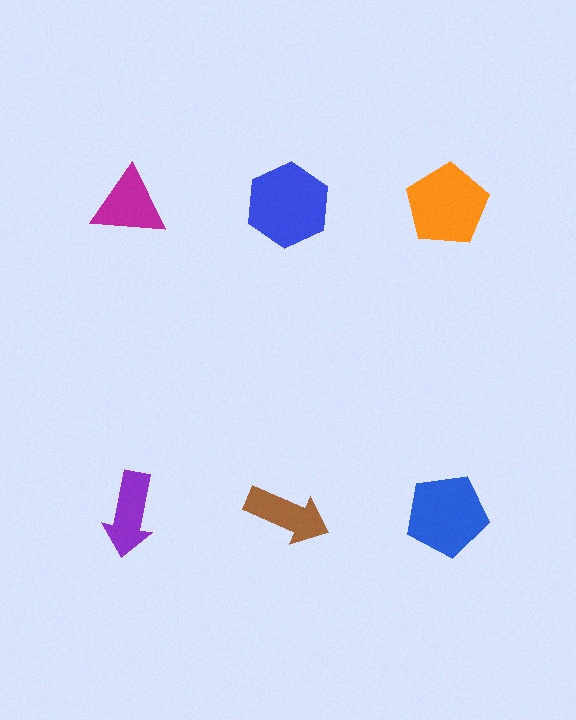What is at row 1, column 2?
A blue hexagon.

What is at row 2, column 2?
A brown arrow.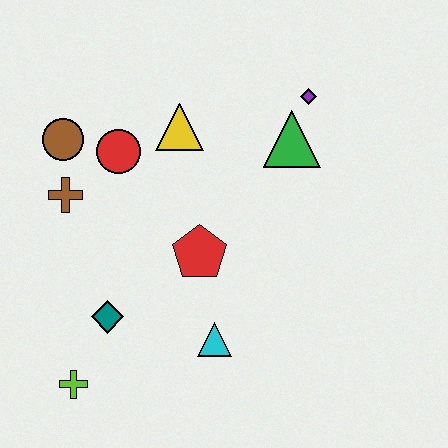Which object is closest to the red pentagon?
The cyan triangle is closest to the red pentagon.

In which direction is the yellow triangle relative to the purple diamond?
The yellow triangle is to the left of the purple diamond.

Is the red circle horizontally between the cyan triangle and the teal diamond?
Yes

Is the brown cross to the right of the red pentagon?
No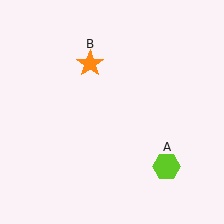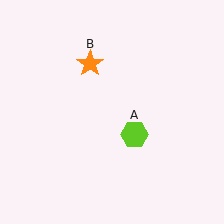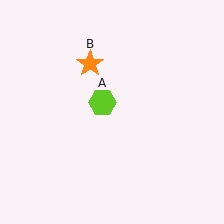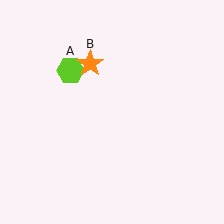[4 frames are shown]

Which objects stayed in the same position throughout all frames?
Orange star (object B) remained stationary.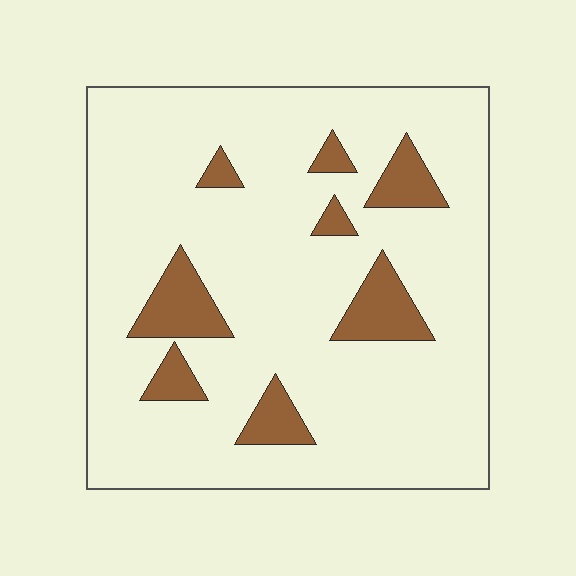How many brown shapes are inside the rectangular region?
8.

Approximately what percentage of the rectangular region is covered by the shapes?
Approximately 15%.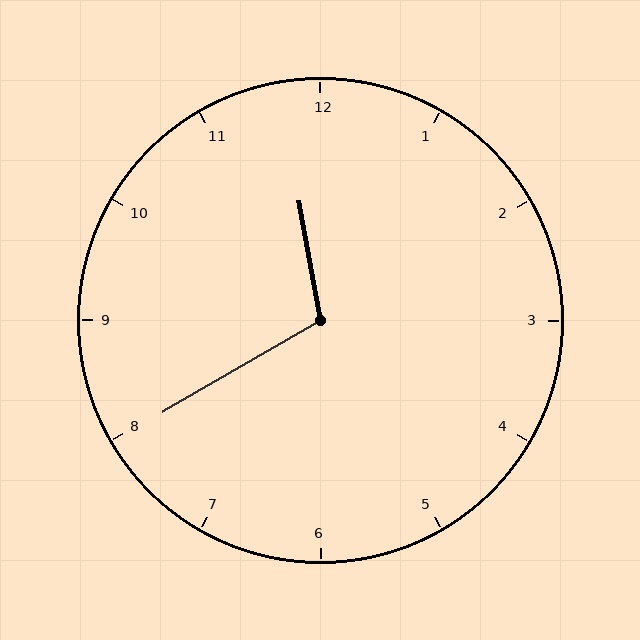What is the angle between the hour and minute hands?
Approximately 110 degrees.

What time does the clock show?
11:40.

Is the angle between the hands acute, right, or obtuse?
It is obtuse.